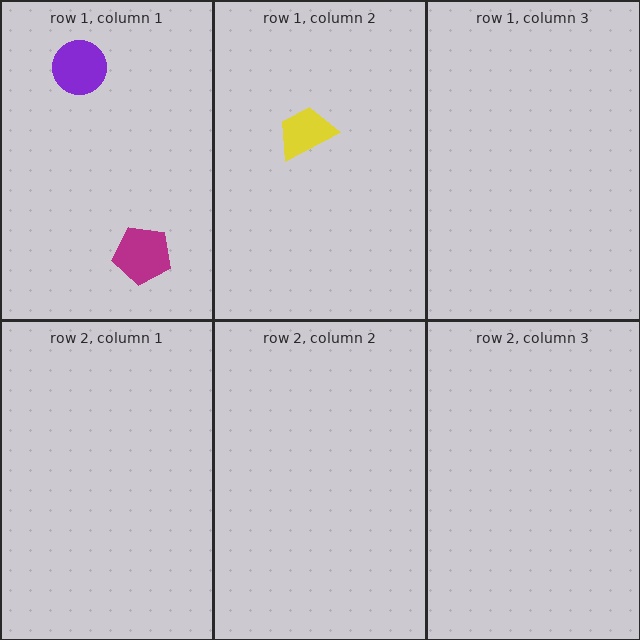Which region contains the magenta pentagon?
The row 1, column 1 region.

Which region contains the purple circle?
The row 1, column 1 region.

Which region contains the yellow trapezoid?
The row 1, column 2 region.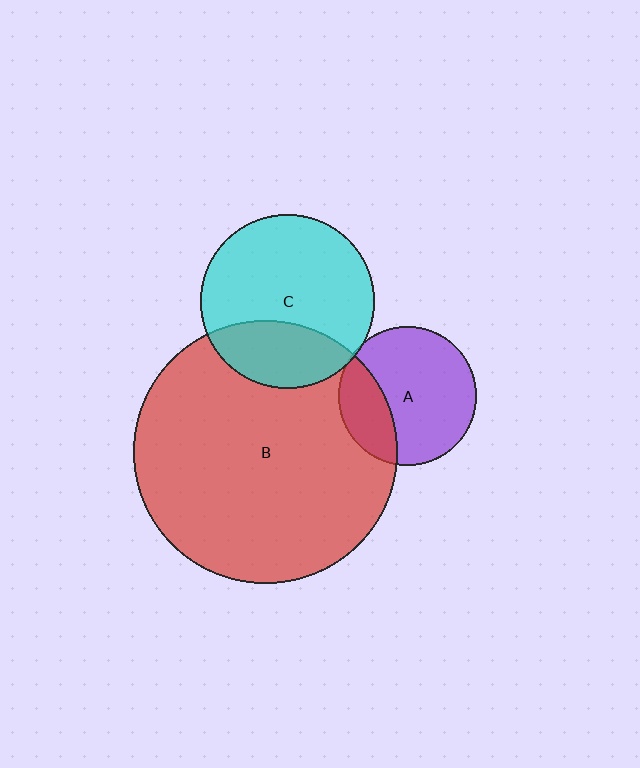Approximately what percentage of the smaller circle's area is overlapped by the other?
Approximately 25%.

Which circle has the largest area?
Circle B (red).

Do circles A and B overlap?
Yes.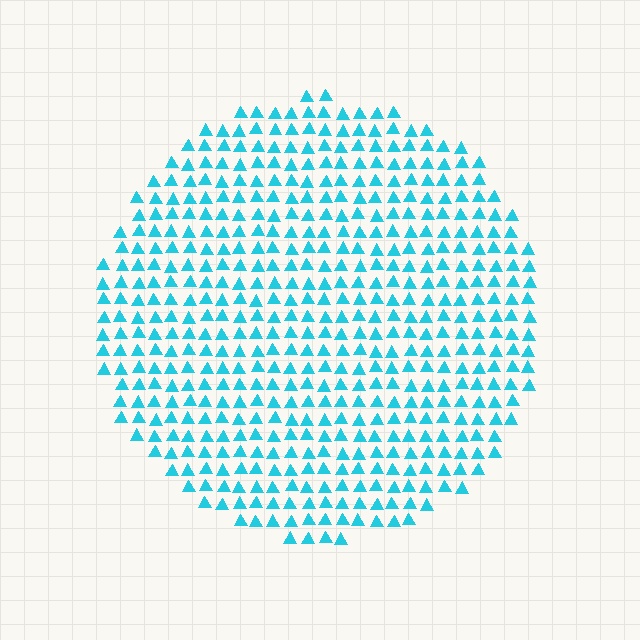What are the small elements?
The small elements are triangles.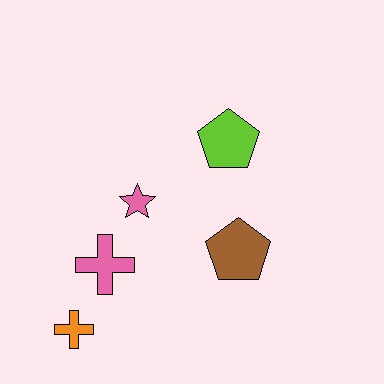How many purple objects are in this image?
There are no purple objects.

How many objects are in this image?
There are 5 objects.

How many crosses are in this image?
There are 2 crosses.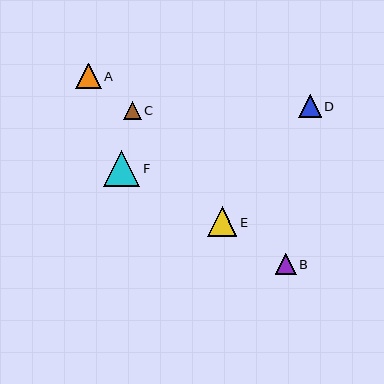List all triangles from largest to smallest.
From largest to smallest: F, E, A, D, B, C.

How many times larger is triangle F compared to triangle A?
Triangle F is approximately 1.4 times the size of triangle A.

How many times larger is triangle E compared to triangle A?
Triangle E is approximately 1.1 times the size of triangle A.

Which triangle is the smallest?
Triangle C is the smallest with a size of approximately 18 pixels.